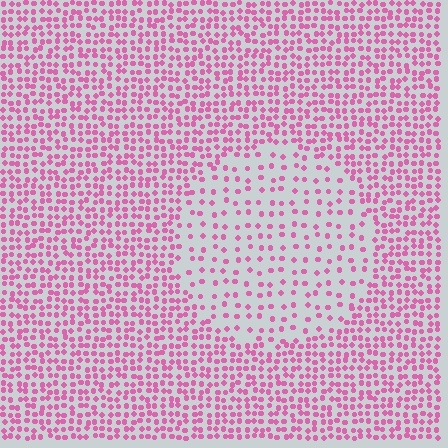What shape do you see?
I see a circle.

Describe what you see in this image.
The image contains small pink elements arranged at two different densities. A circle-shaped region is visible where the elements are less densely packed than the surrounding area.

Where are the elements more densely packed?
The elements are more densely packed outside the circle boundary.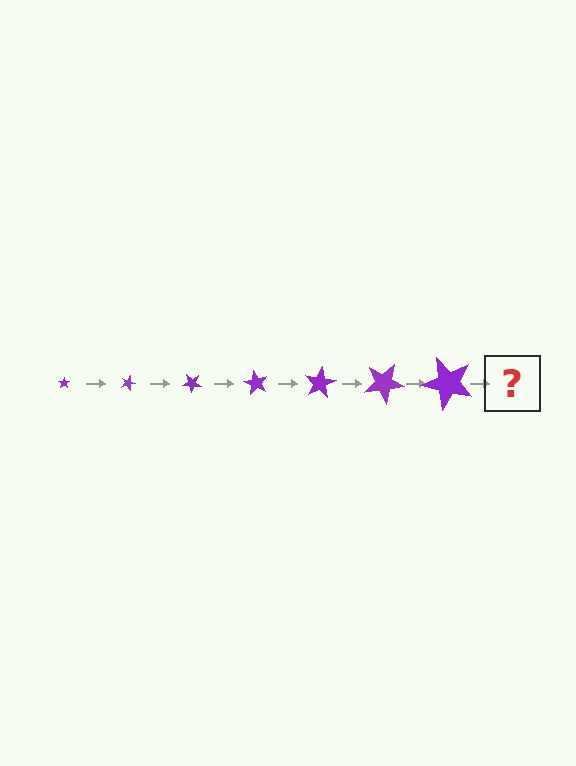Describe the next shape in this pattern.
It should be a star, larger than the previous one and rotated 140 degrees from the start.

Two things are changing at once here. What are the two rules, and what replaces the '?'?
The two rules are that the star grows larger each step and it rotates 20 degrees each step. The '?' should be a star, larger than the previous one and rotated 140 degrees from the start.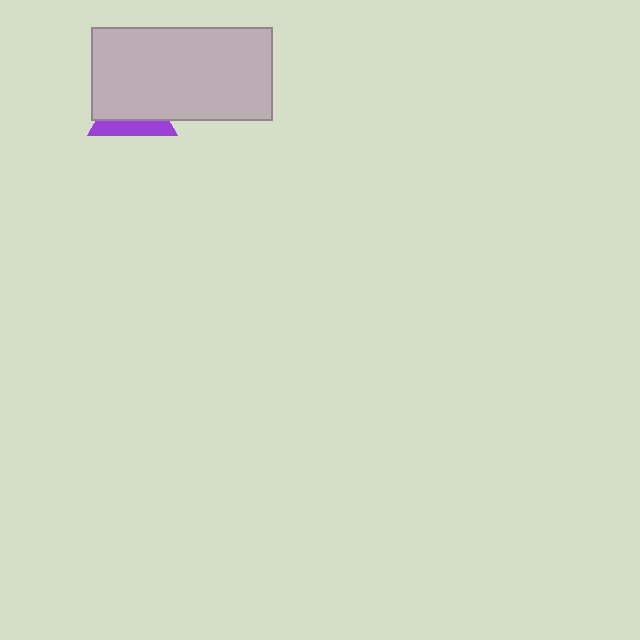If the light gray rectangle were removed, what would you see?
You would see the complete purple triangle.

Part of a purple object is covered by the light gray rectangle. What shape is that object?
It is a triangle.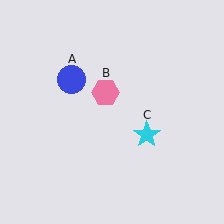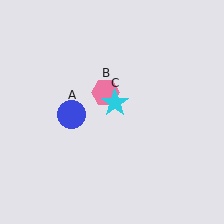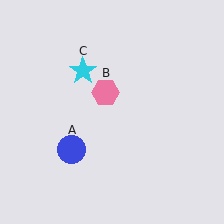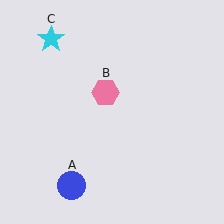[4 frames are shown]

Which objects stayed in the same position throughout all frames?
Pink hexagon (object B) remained stationary.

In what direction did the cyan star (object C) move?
The cyan star (object C) moved up and to the left.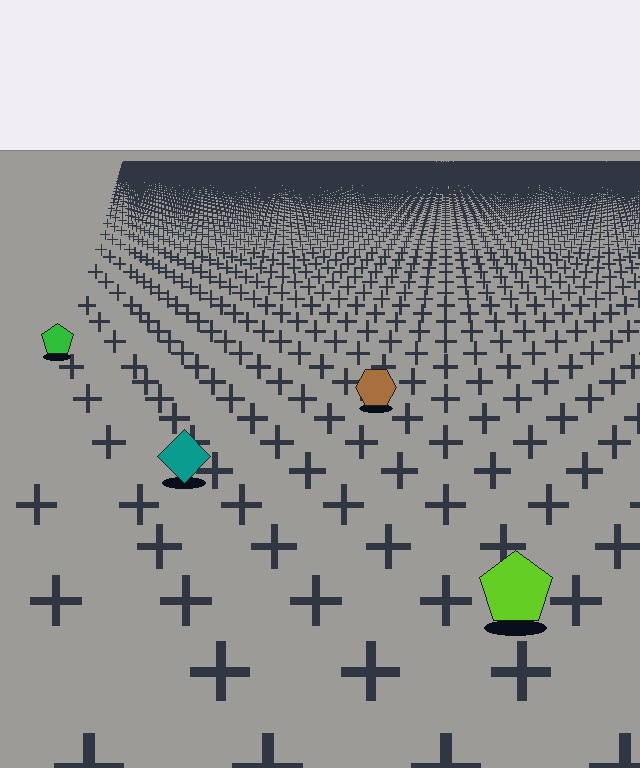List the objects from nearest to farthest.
From nearest to farthest: the lime pentagon, the teal diamond, the brown hexagon, the green pentagon.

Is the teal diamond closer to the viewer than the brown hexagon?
Yes. The teal diamond is closer — you can tell from the texture gradient: the ground texture is coarser near it.